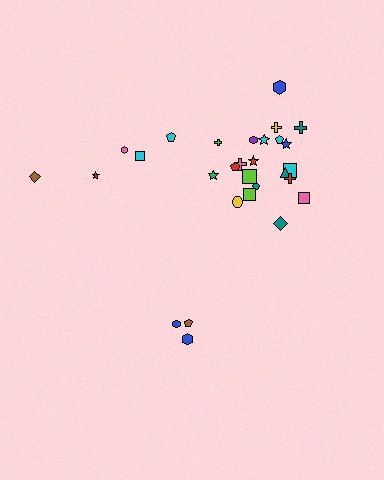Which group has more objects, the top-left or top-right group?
The top-right group.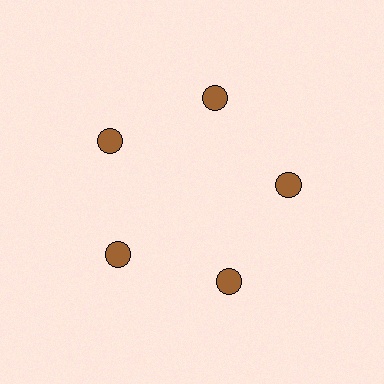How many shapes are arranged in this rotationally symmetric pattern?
There are 5 shapes, arranged in 5 groups of 1.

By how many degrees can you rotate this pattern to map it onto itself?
The pattern maps onto itself every 72 degrees of rotation.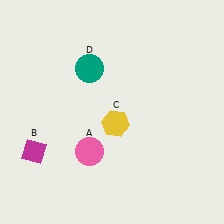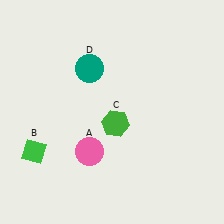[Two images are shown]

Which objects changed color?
B changed from magenta to green. C changed from yellow to green.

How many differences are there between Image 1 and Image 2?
There are 2 differences between the two images.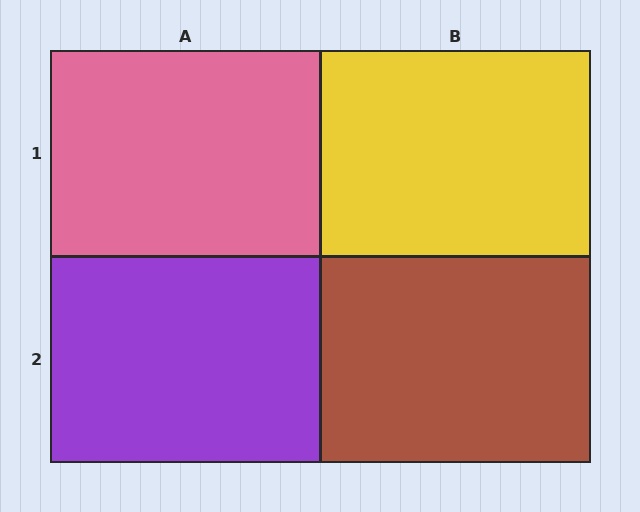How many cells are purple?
1 cell is purple.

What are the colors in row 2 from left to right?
Purple, brown.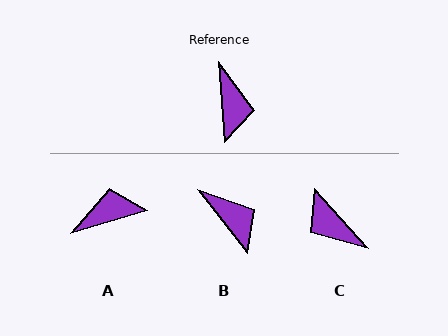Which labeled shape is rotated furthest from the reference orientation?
C, about 142 degrees away.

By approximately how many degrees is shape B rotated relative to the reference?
Approximately 34 degrees counter-clockwise.